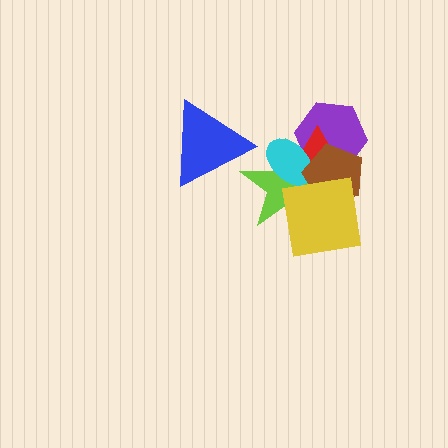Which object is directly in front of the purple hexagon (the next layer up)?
The red triangle is directly in front of the purple hexagon.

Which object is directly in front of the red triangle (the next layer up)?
The lime star is directly in front of the red triangle.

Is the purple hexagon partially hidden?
Yes, it is partially covered by another shape.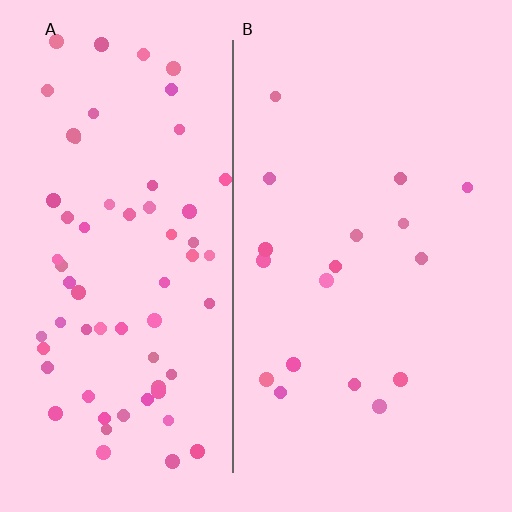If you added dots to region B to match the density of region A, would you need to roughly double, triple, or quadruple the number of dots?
Approximately quadruple.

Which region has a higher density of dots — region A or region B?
A (the left).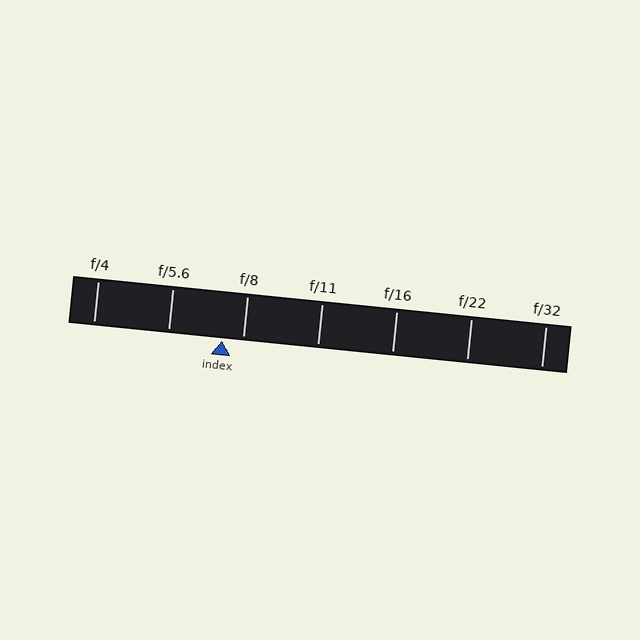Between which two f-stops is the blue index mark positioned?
The index mark is between f/5.6 and f/8.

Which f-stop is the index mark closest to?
The index mark is closest to f/8.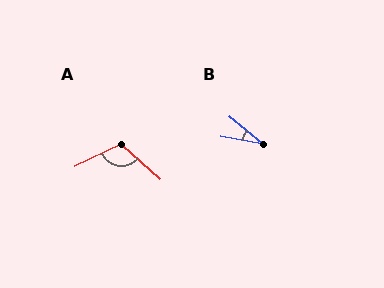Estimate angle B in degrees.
Approximately 30 degrees.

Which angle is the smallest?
B, at approximately 30 degrees.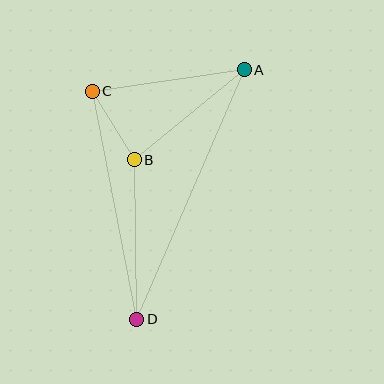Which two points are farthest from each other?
Points A and D are farthest from each other.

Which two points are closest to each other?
Points B and C are closest to each other.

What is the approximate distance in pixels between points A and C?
The distance between A and C is approximately 154 pixels.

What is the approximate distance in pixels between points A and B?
The distance between A and B is approximately 142 pixels.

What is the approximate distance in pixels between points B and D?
The distance between B and D is approximately 160 pixels.